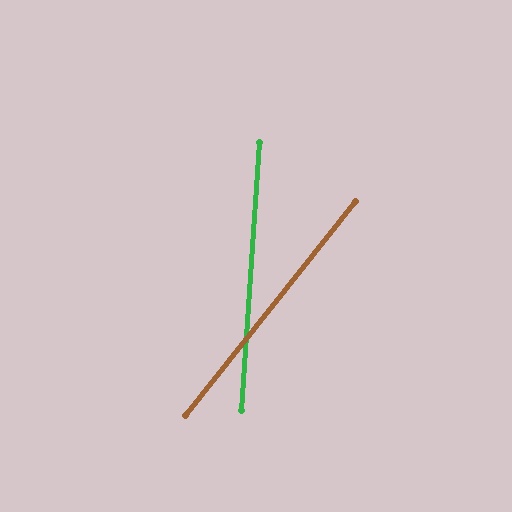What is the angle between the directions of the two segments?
Approximately 35 degrees.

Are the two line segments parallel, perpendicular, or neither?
Neither parallel nor perpendicular — they differ by about 35°.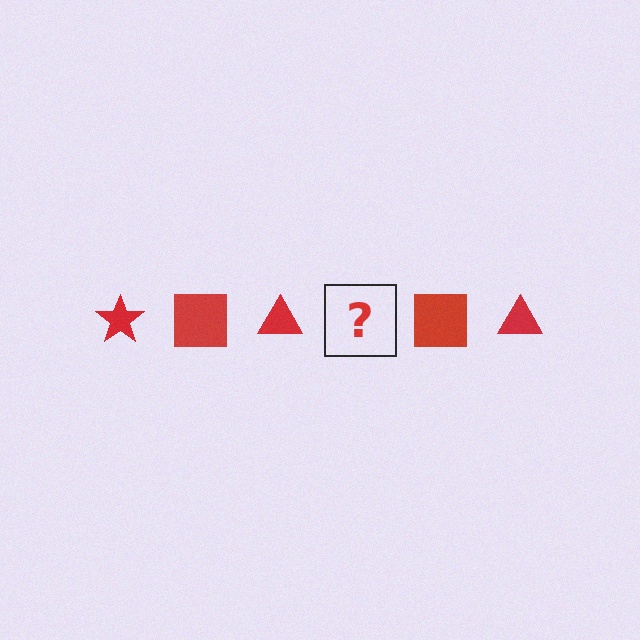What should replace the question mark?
The question mark should be replaced with a red star.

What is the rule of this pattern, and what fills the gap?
The rule is that the pattern cycles through star, square, triangle shapes in red. The gap should be filled with a red star.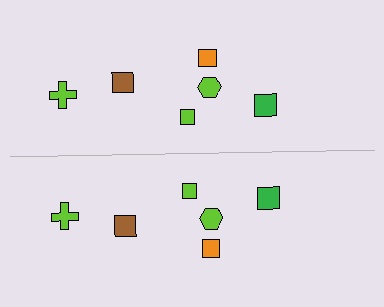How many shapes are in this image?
There are 12 shapes in this image.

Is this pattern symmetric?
Yes, this pattern has bilateral (reflection) symmetry.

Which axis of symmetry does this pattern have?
The pattern has a horizontal axis of symmetry running through the center of the image.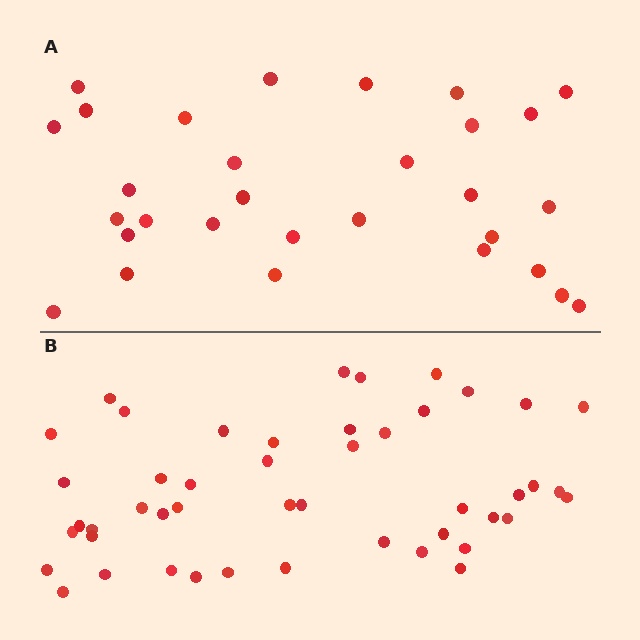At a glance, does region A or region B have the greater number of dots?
Region B (the bottom region) has more dots.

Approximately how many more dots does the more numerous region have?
Region B has approximately 15 more dots than region A.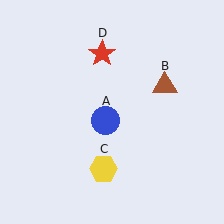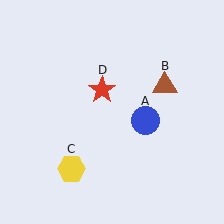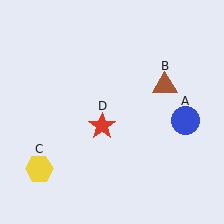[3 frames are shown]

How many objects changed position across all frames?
3 objects changed position: blue circle (object A), yellow hexagon (object C), red star (object D).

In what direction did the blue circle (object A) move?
The blue circle (object A) moved right.